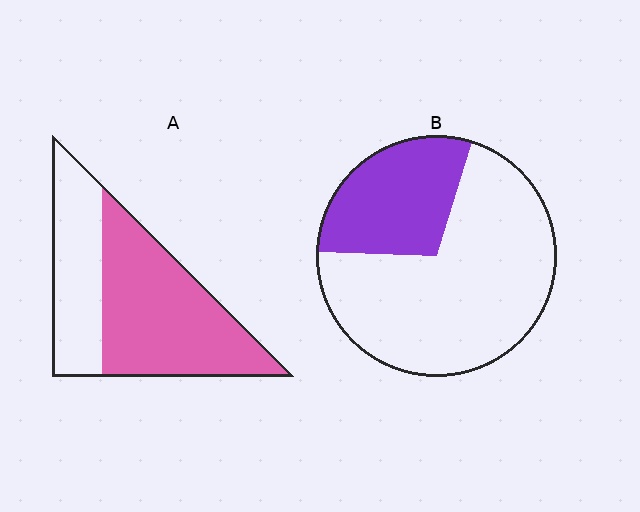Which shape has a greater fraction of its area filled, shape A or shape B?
Shape A.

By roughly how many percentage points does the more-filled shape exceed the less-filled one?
By roughly 35 percentage points (A over B).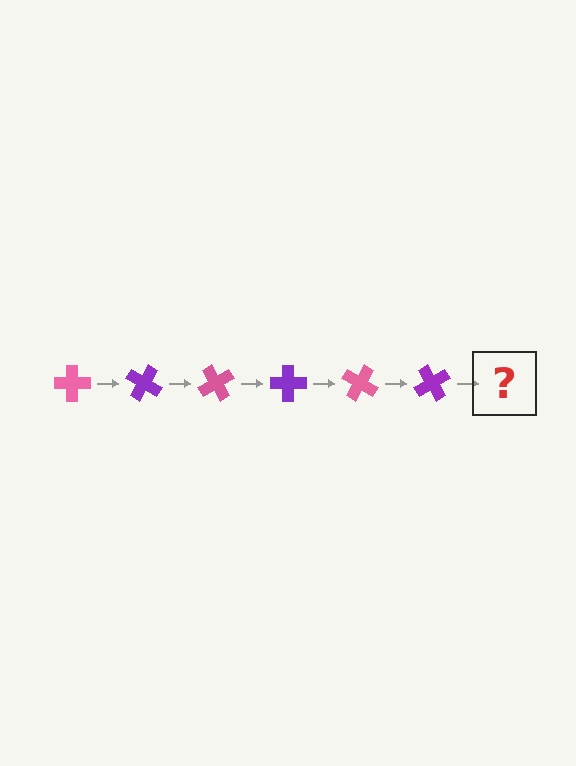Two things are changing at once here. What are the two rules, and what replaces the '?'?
The two rules are that it rotates 30 degrees each step and the color cycles through pink and purple. The '?' should be a pink cross, rotated 180 degrees from the start.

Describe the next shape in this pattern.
It should be a pink cross, rotated 180 degrees from the start.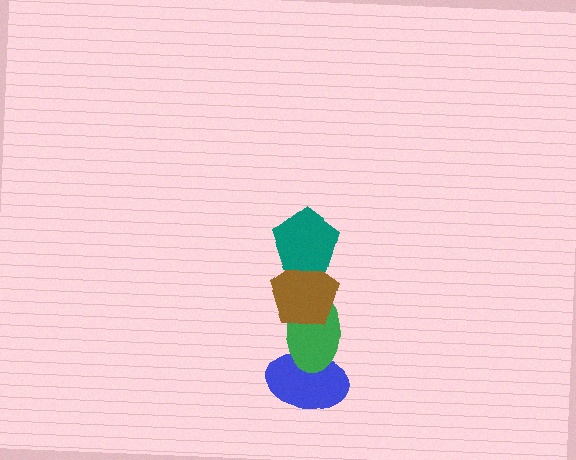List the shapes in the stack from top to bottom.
From top to bottom: the teal pentagon, the brown pentagon, the green ellipse, the blue ellipse.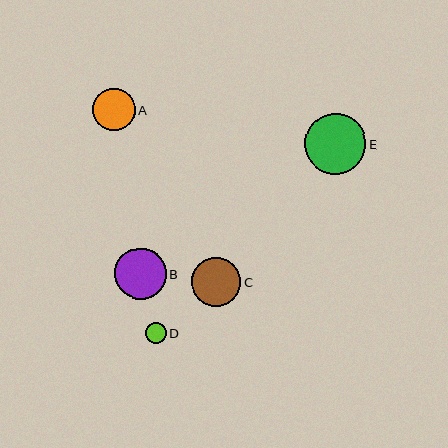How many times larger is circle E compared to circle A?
Circle E is approximately 1.4 times the size of circle A.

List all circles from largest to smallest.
From largest to smallest: E, B, C, A, D.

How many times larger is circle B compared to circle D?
Circle B is approximately 2.5 times the size of circle D.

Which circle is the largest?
Circle E is the largest with a size of approximately 61 pixels.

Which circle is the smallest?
Circle D is the smallest with a size of approximately 21 pixels.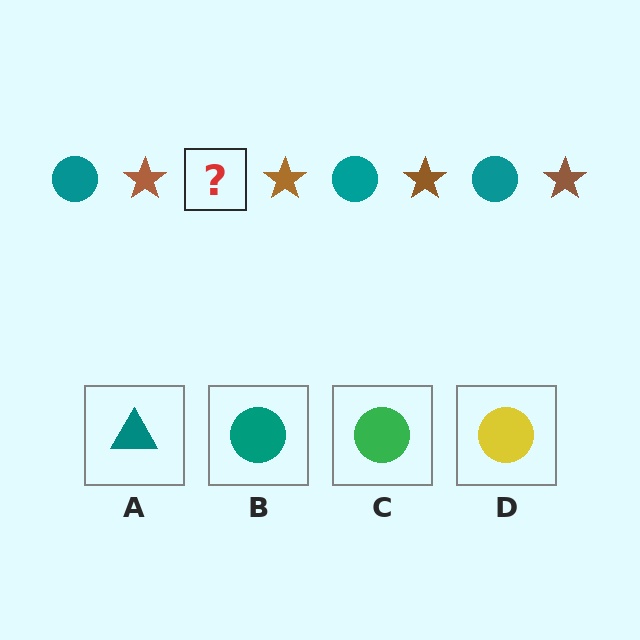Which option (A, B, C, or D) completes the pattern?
B.